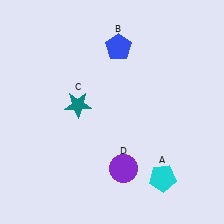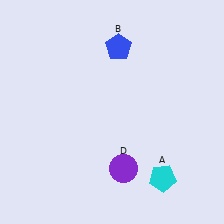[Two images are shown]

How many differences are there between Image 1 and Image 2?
There is 1 difference between the two images.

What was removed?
The teal star (C) was removed in Image 2.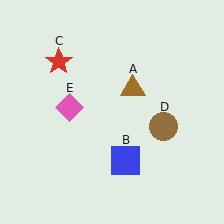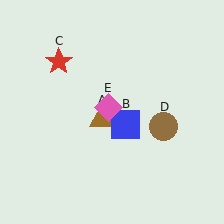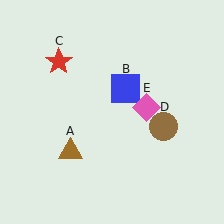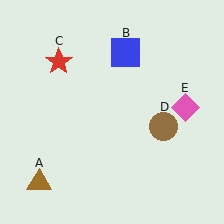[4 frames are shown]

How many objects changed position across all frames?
3 objects changed position: brown triangle (object A), blue square (object B), pink diamond (object E).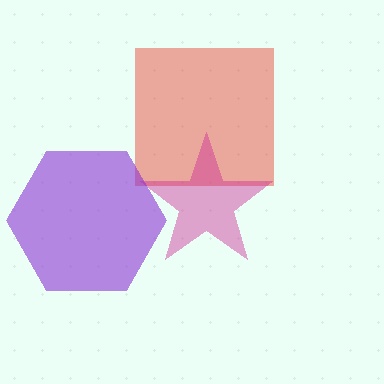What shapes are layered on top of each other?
The layered shapes are: a red square, a magenta star, a purple hexagon.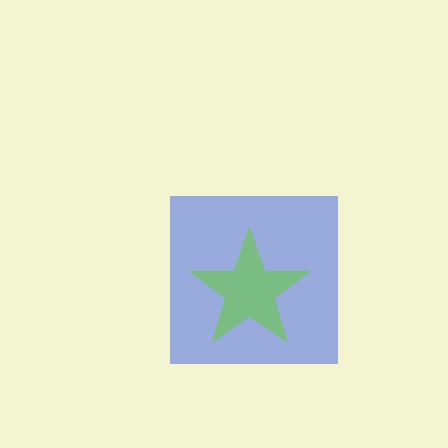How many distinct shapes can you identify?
There are 2 distinct shapes: a blue square, a lime star.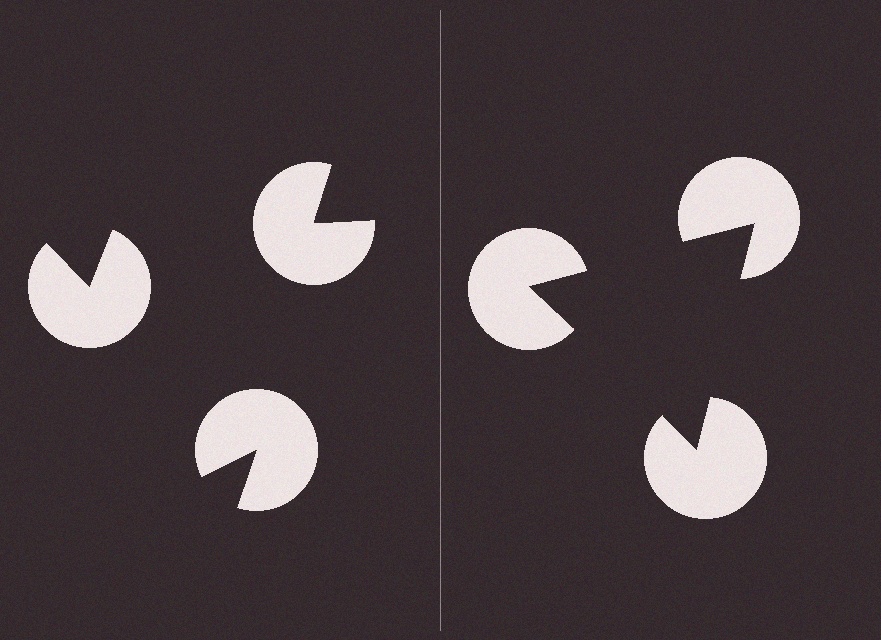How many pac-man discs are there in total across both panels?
6 — 3 on each side.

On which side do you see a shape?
An illusory triangle appears on the right side. On the left side the wedge cuts are rotated, so no coherent shape forms.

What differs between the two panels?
The pac-man discs are positioned identically on both sides; only the wedge orientations differ. On the right they align to a triangle; on the left they are misaligned.